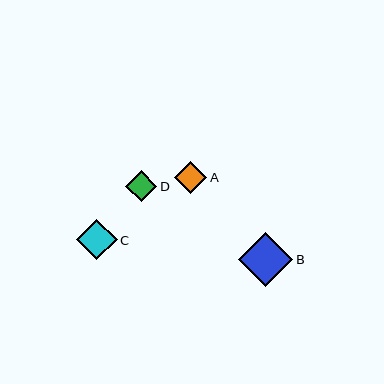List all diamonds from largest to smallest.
From largest to smallest: B, C, A, D.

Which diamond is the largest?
Diamond B is the largest with a size of approximately 54 pixels.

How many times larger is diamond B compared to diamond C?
Diamond B is approximately 1.3 times the size of diamond C.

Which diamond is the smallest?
Diamond D is the smallest with a size of approximately 31 pixels.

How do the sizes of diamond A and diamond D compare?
Diamond A and diamond D are approximately the same size.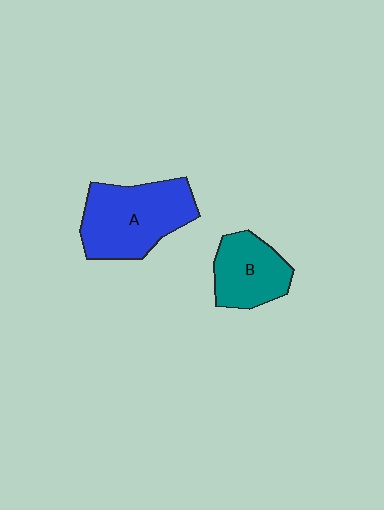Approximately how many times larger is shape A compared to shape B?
Approximately 1.5 times.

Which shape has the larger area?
Shape A (blue).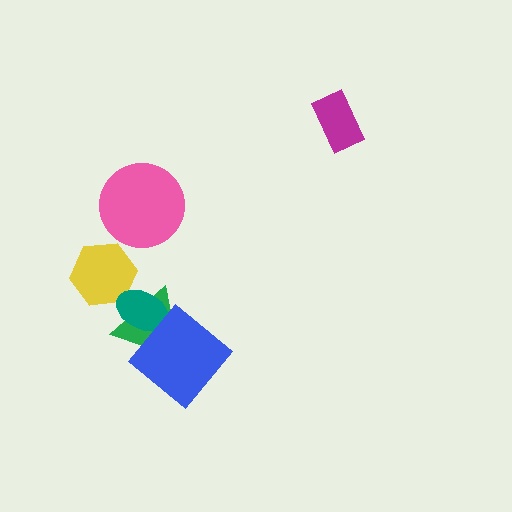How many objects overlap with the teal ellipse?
2 objects overlap with the teal ellipse.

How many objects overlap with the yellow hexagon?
1 object overlaps with the yellow hexagon.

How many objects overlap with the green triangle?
2 objects overlap with the green triangle.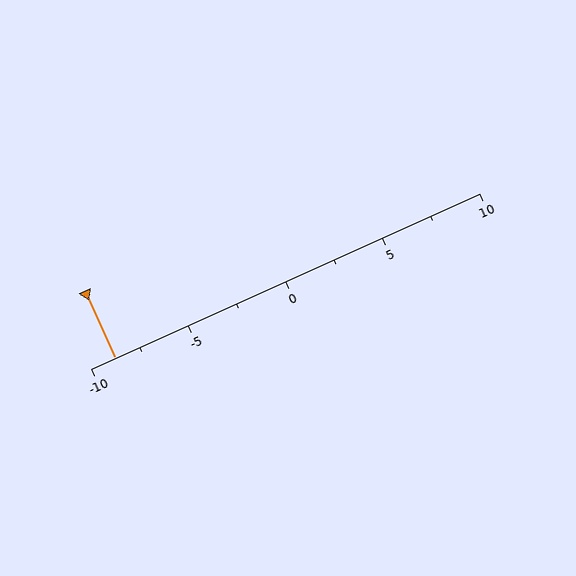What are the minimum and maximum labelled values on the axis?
The axis runs from -10 to 10.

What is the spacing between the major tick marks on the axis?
The major ticks are spaced 5 apart.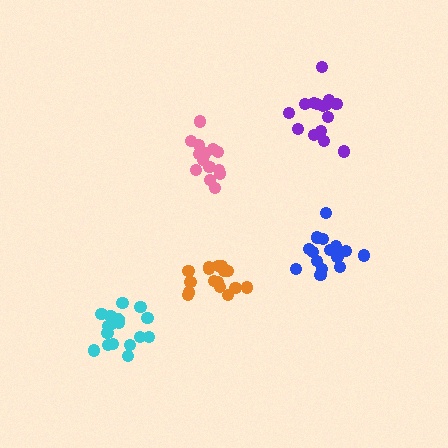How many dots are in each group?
Group 1: 16 dots, Group 2: 15 dots, Group 3: 20 dots, Group 4: 14 dots, Group 5: 15 dots (80 total).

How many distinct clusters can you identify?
There are 5 distinct clusters.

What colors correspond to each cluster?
The clusters are colored: orange, blue, cyan, pink, purple.